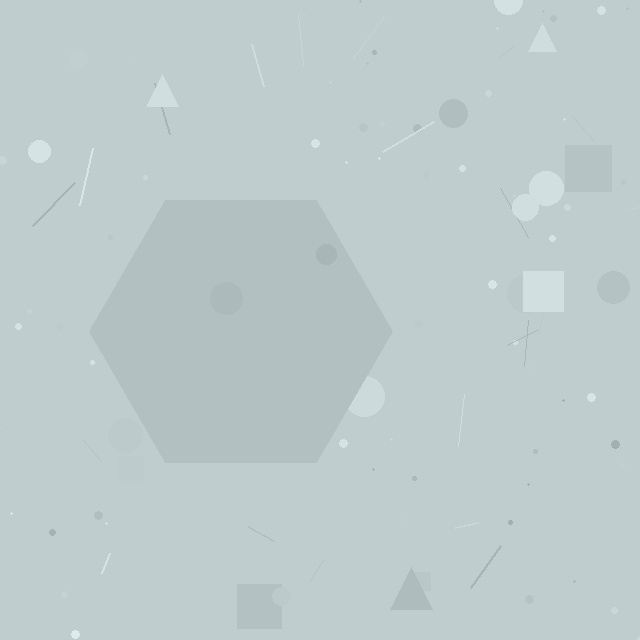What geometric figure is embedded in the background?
A hexagon is embedded in the background.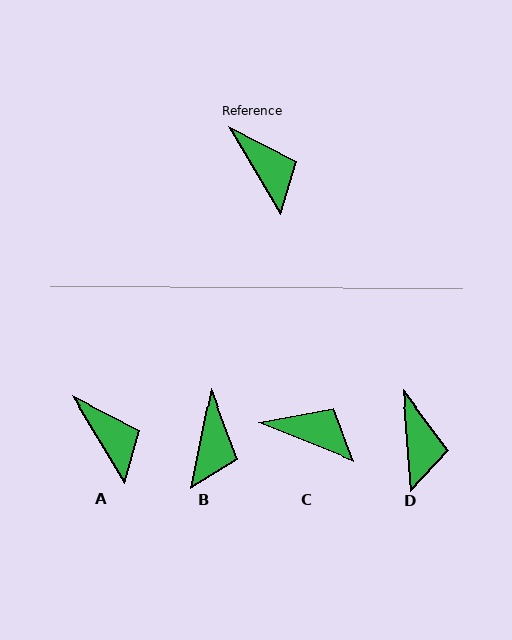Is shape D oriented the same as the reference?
No, it is off by about 26 degrees.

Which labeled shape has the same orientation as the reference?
A.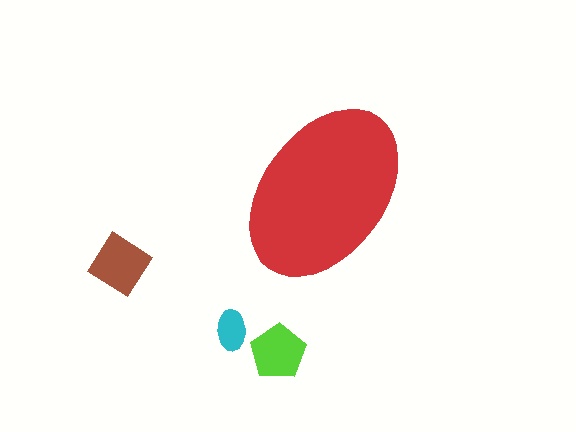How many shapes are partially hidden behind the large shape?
0 shapes are partially hidden.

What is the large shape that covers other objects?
A red ellipse.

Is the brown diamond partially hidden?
No, the brown diamond is fully visible.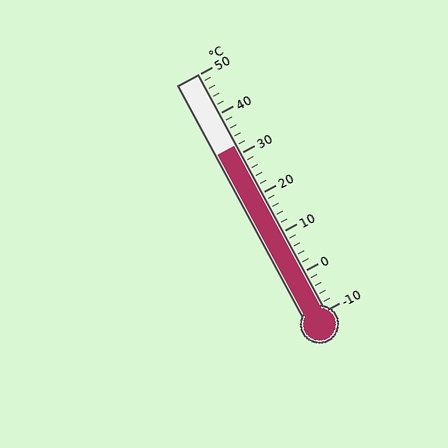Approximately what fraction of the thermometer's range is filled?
The thermometer is filled to approximately 70% of its range.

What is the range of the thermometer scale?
The thermometer scale ranges from -10°C to 50°C.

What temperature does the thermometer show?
The thermometer shows approximately 32°C.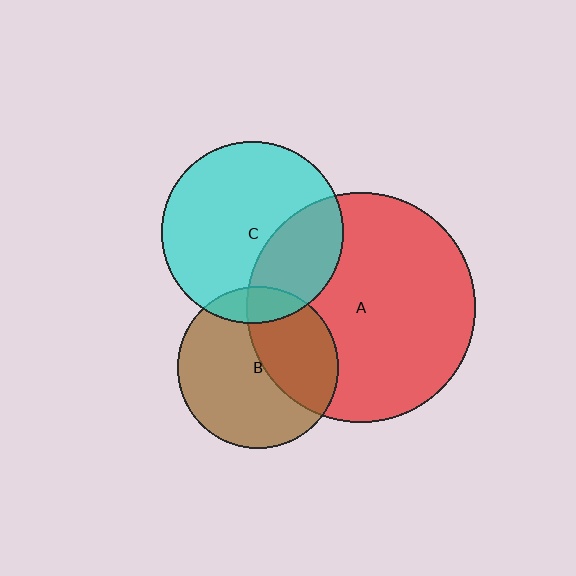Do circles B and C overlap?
Yes.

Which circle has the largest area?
Circle A (red).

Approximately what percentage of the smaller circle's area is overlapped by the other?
Approximately 15%.